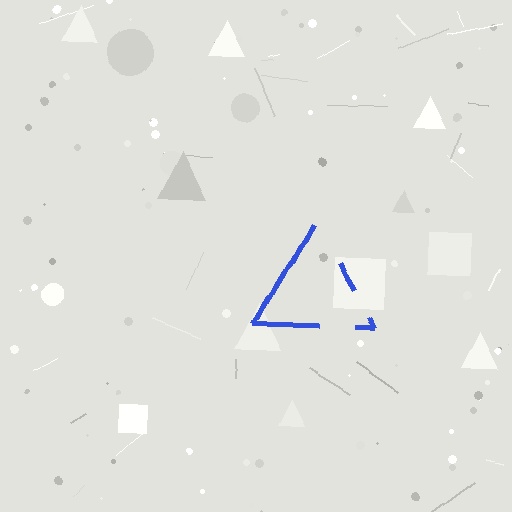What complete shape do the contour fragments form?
The contour fragments form a triangle.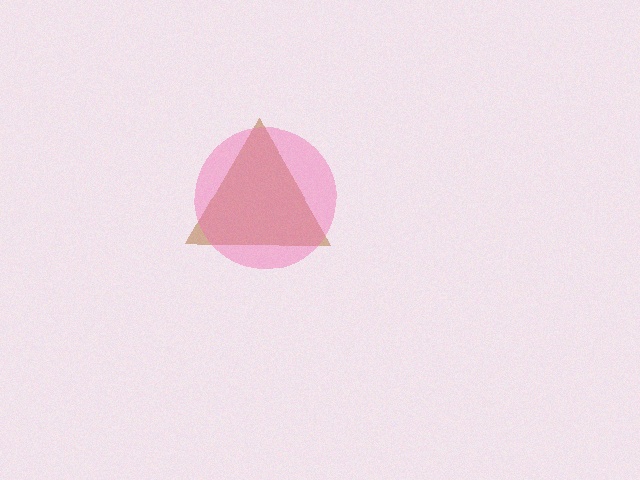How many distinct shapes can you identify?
There are 2 distinct shapes: a brown triangle, a pink circle.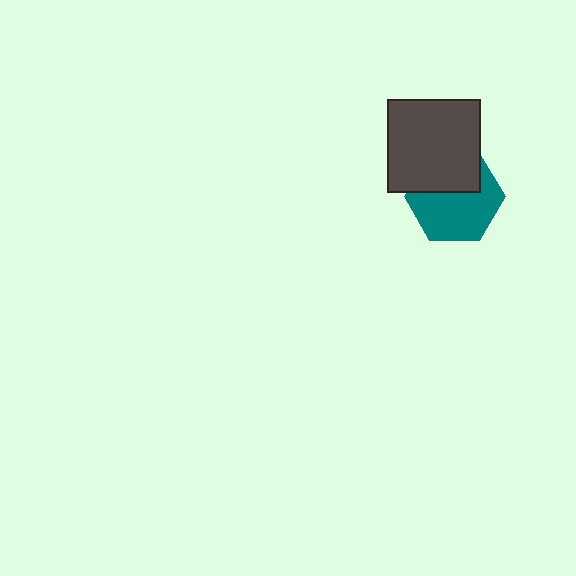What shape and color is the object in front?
The object in front is a dark gray square.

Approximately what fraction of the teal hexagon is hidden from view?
Roughly 38% of the teal hexagon is hidden behind the dark gray square.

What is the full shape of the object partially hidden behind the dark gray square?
The partially hidden object is a teal hexagon.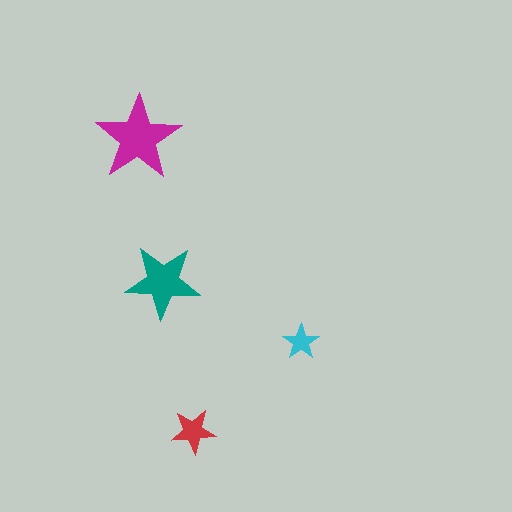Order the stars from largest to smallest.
the magenta one, the teal one, the red one, the cyan one.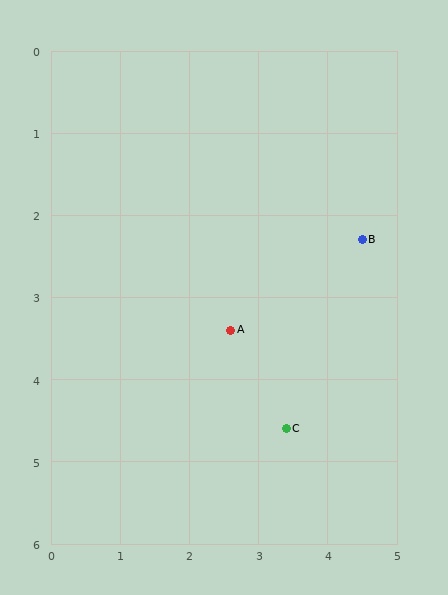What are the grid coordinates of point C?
Point C is at approximately (3.4, 4.6).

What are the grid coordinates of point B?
Point B is at approximately (4.5, 2.3).